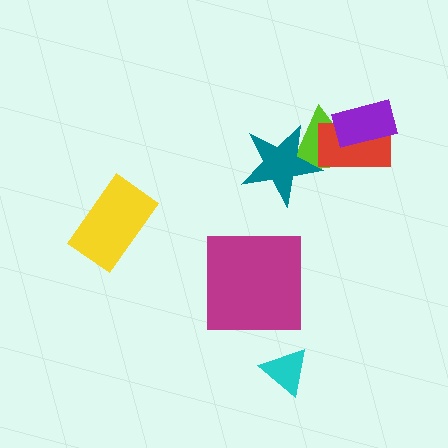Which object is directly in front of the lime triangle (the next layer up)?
The teal star is directly in front of the lime triangle.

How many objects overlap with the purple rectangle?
2 objects overlap with the purple rectangle.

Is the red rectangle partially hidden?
Yes, it is partially covered by another shape.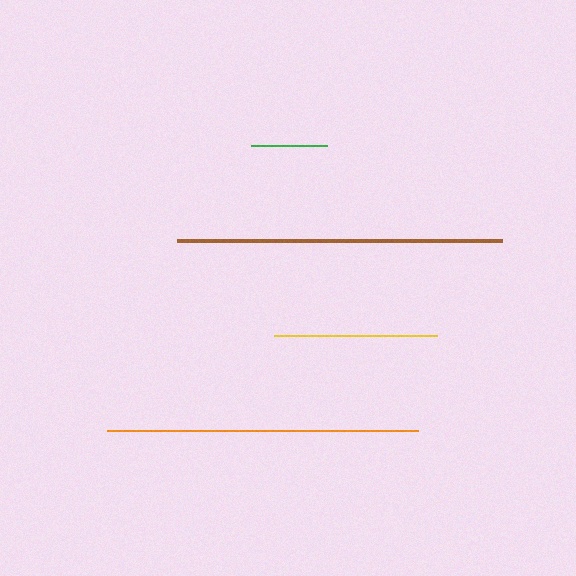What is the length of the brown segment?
The brown segment is approximately 325 pixels long.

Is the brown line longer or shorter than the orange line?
The brown line is longer than the orange line.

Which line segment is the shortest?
The green line is the shortest at approximately 76 pixels.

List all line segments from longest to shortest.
From longest to shortest: brown, orange, yellow, green.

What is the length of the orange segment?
The orange segment is approximately 311 pixels long.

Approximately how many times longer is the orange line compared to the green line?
The orange line is approximately 4.1 times the length of the green line.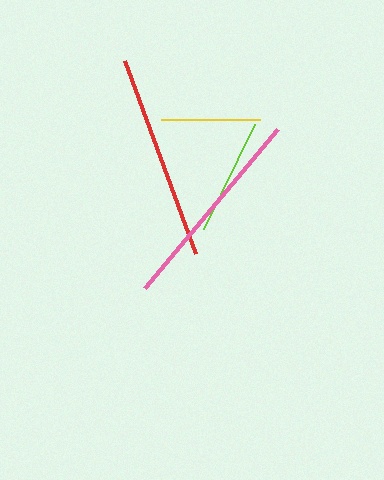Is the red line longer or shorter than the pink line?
The pink line is longer than the red line.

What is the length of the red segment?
The red segment is approximately 205 pixels long.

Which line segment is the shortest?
The yellow line is the shortest at approximately 99 pixels.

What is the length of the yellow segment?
The yellow segment is approximately 99 pixels long.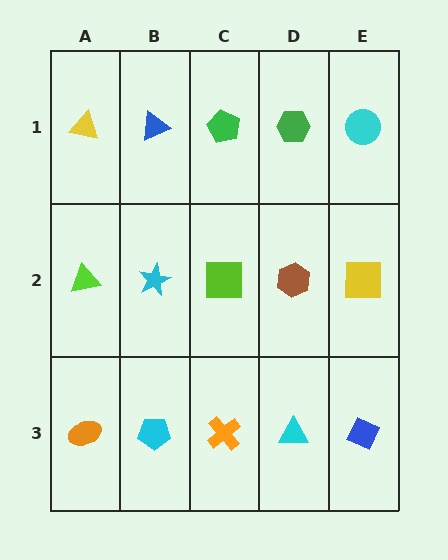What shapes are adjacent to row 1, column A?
A lime triangle (row 2, column A), a blue triangle (row 1, column B).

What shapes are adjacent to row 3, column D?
A brown hexagon (row 2, column D), an orange cross (row 3, column C), a blue diamond (row 3, column E).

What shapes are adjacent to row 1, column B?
A cyan star (row 2, column B), a yellow triangle (row 1, column A), a green pentagon (row 1, column C).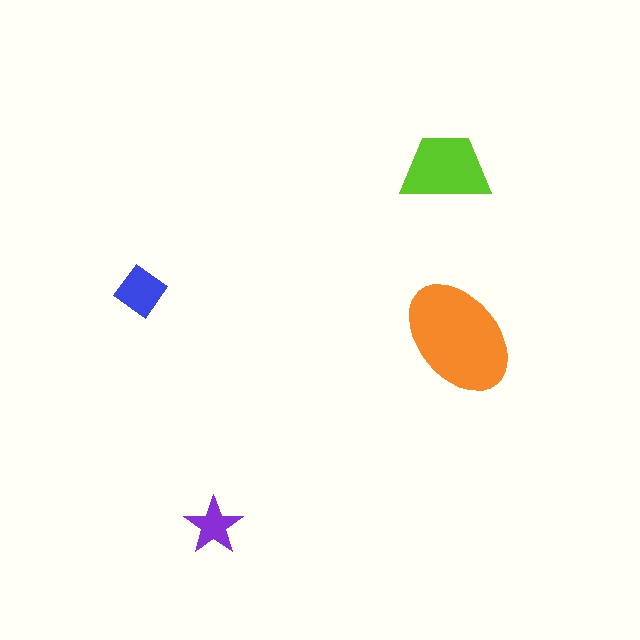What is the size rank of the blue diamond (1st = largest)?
3rd.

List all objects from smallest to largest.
The purple star, the blue diamond, the lime trapezoid, the orange ellipse.